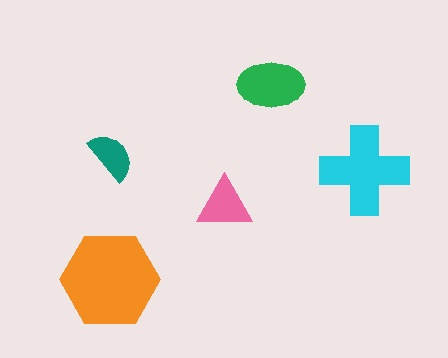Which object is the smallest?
The teal semicircle.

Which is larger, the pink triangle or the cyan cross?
The cyan cross.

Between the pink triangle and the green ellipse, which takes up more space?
The green ellipse.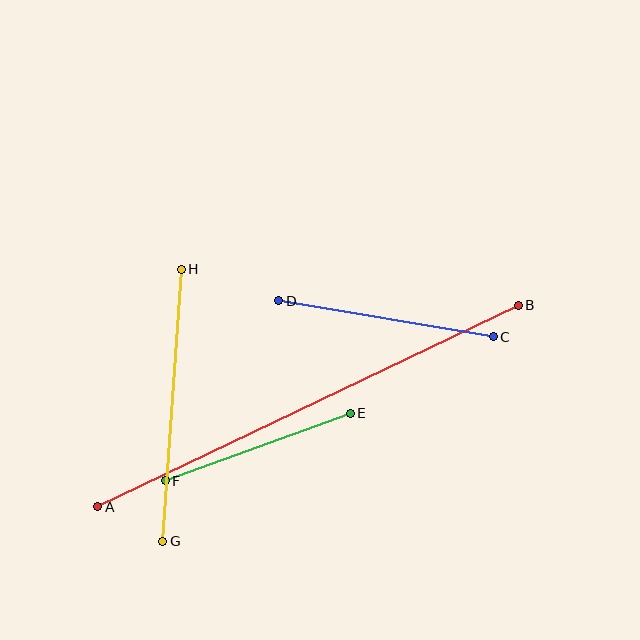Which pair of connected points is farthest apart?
Points A and B are farthest apart.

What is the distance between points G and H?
The distance is approximately 272 pixels.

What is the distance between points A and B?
The distance is approximately 466 pixels.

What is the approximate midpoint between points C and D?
The midpoint is at approximately (386, 319) pixels.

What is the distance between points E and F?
The distance is approximately 197 pixels.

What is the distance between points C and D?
The distance is approximately 217 pixels.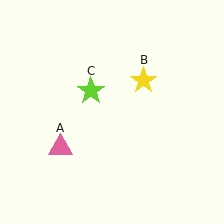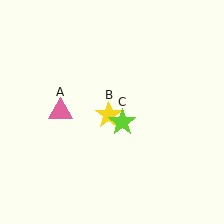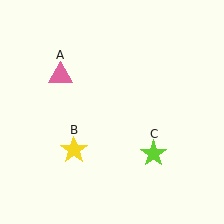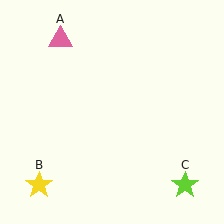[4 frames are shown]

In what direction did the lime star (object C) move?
The lime star (object C) moved down and to the right.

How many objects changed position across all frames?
3 objects changed position: pink triangle (object A), yellow star (object B), lime star (object C).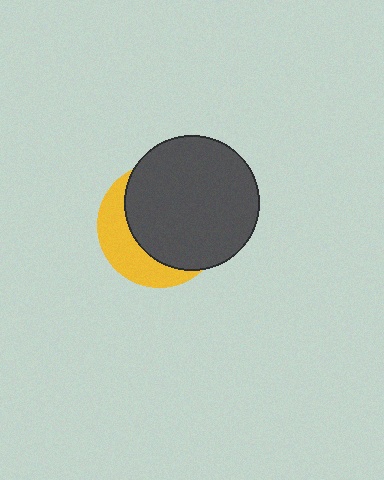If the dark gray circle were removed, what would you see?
You would see the complete yellow circle.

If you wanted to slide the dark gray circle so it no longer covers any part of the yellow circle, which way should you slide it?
Slide it toward the upper-right — that is the most direct way to separate the two shapes.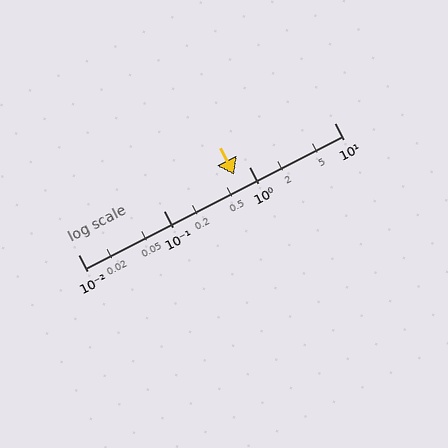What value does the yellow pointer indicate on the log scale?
The pointer indicates approximately 0.68.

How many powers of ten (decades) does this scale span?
The scale spans 3 decades, from 0.01 to 10.